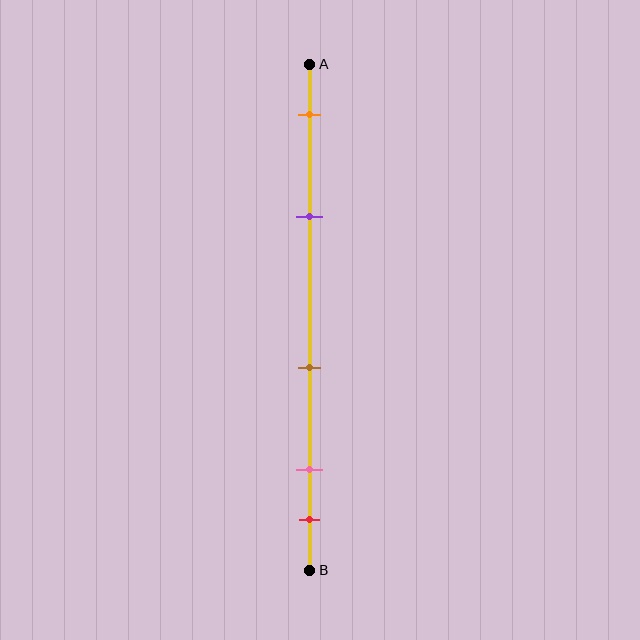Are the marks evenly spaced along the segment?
No, the marks are not evenly spaced.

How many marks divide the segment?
There are 5 marks dividing the segment.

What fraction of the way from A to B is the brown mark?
The brown mark is approximately 60% (0.6) of the way from A to B.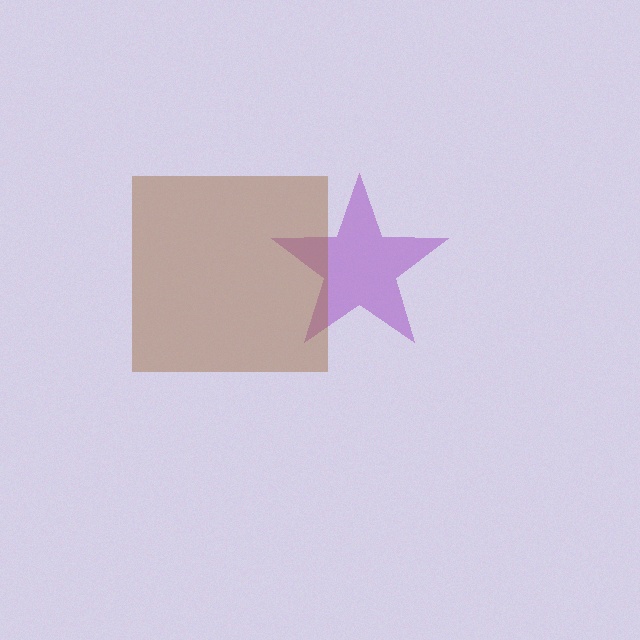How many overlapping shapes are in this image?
There are 2 overlapping shapes in the image.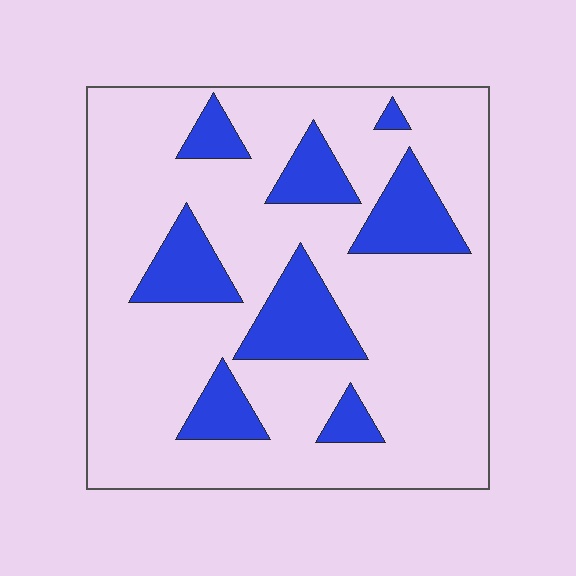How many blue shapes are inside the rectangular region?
8.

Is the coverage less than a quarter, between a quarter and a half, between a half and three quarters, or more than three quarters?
Less than a quarter.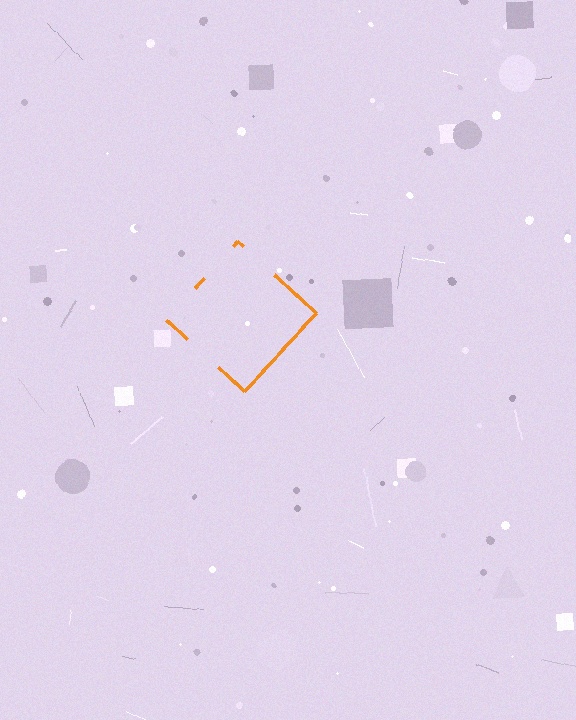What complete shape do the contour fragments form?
The contour fragments form a diamond.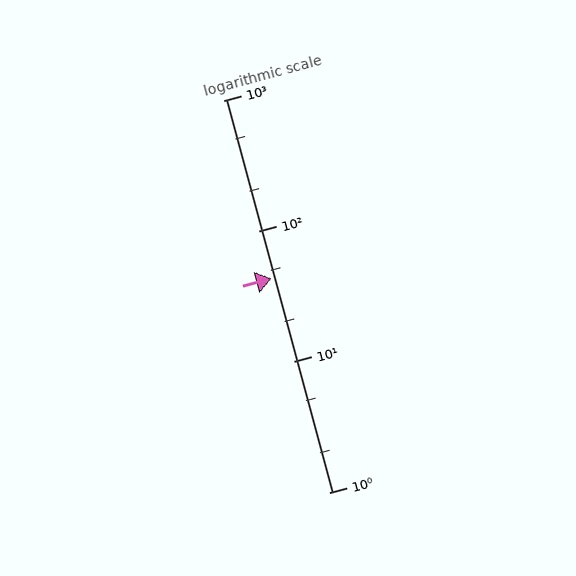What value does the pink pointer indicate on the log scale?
The pointer indicates approximately 43.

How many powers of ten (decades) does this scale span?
The scale spans 3 decades, from 1 to 1000.